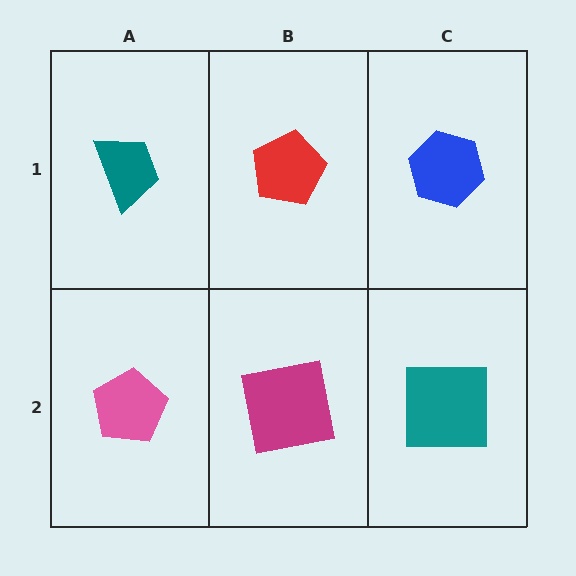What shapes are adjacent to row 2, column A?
A teal trapezoid (row 1, column A), a magenta square (row 2, column B).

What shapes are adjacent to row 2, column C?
A blue hexagon (row 1, column C), a magenta square (row 2, column B).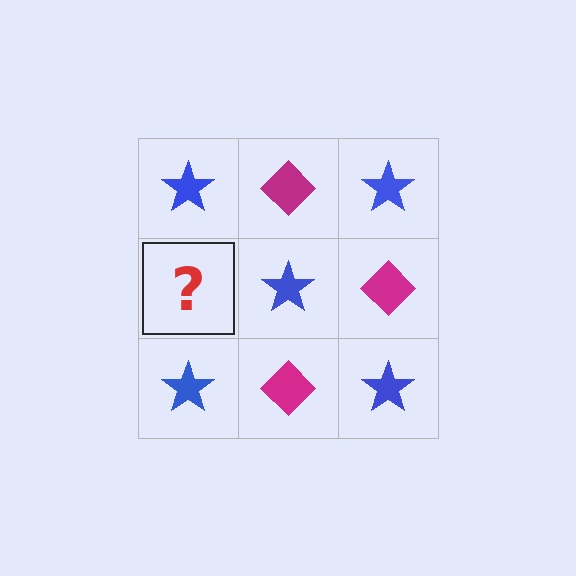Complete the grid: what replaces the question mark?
The question mark should be replaced with a magenta diamond.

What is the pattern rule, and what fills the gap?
The rule is that it alternates blue star and magenta diamond in a checkerboard pattern. The gap should be filled with a magenta diamond.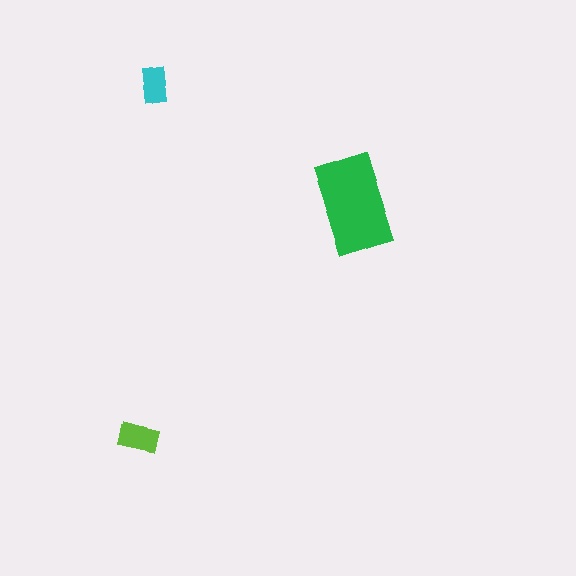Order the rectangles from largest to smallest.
the green one, the lime one, the cyan one.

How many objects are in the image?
There are 3 objects in the image.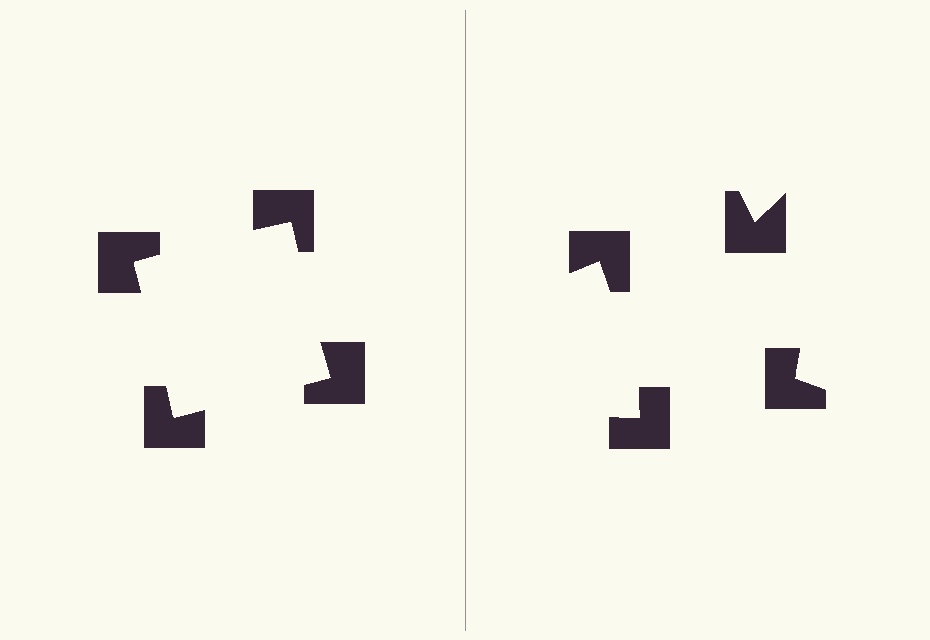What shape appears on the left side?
An illusory square.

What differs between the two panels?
The notched squares are positioned identically on both sides; only the wedge orientations differ. On the left they align to a square; on the right they are misaligned.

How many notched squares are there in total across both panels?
8 — 4 on each side.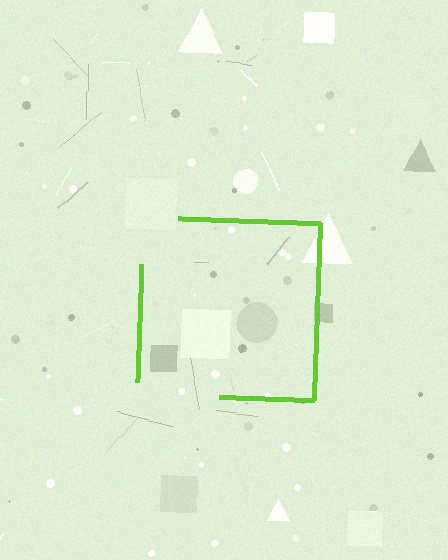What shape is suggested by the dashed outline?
The dashed outline suggests a square.